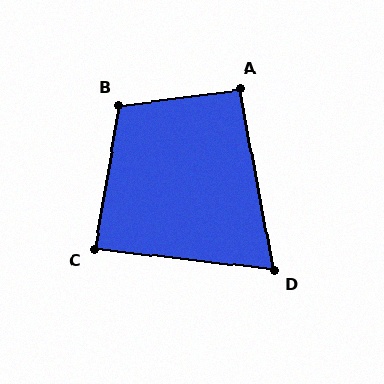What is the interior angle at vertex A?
Approximately 93 degrees (approximately right).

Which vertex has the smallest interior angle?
D, at approximately 73 degrees.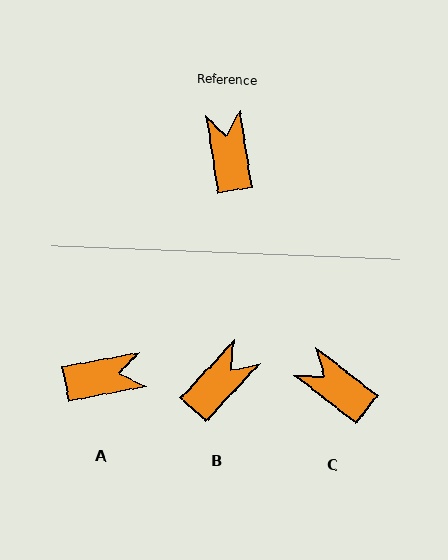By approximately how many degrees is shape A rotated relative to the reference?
Approximately 88 degrees clockwise.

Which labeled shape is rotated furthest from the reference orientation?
A, about 88 degrees away.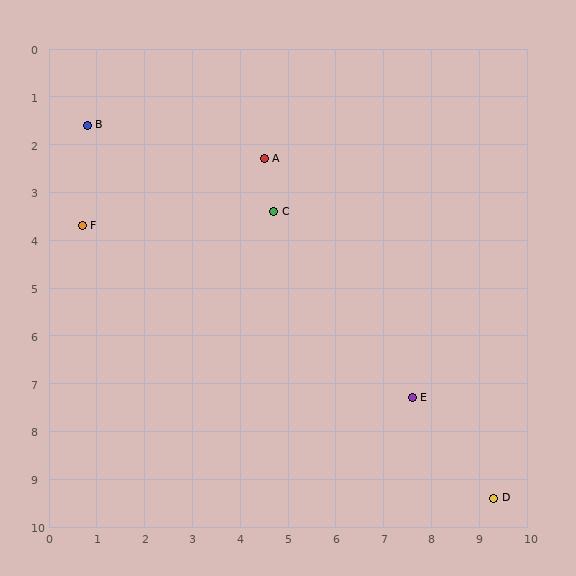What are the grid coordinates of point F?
Point F is at approximately (0.7, 3.7).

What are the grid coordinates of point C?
Point C is at approximately (4.7, 3.4).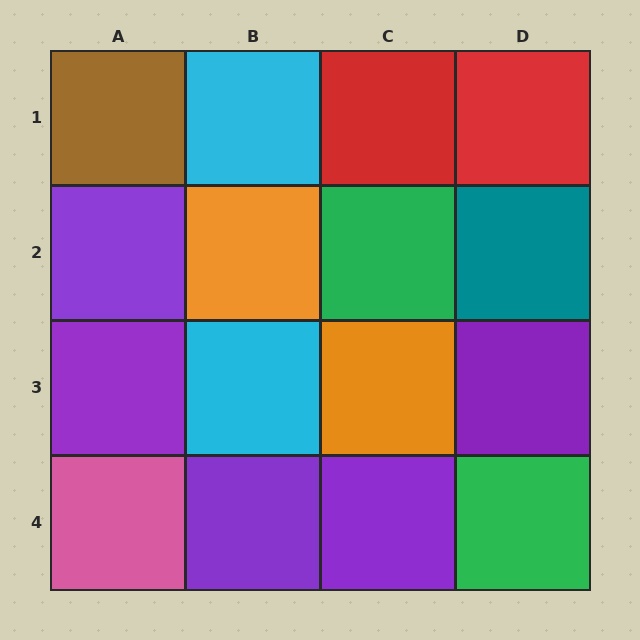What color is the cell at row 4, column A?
Pink.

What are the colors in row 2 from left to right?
Purple, orange, green, teal.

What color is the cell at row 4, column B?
Purple.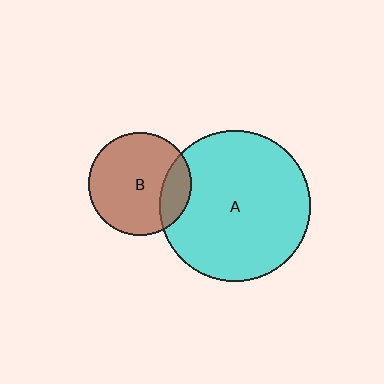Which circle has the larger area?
Circle A (cyan).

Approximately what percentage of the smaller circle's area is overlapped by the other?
Approximately 20%.